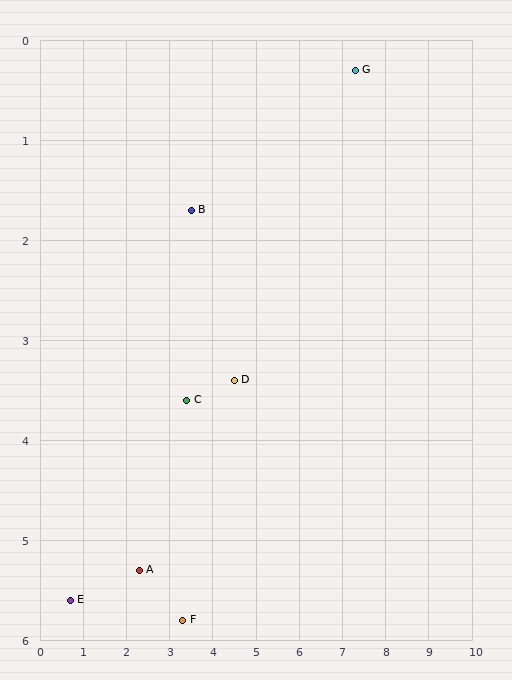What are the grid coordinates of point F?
Point F is at approximately (3.3, 5.8).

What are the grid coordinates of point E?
Point E is at approximately (0.7, 5.6).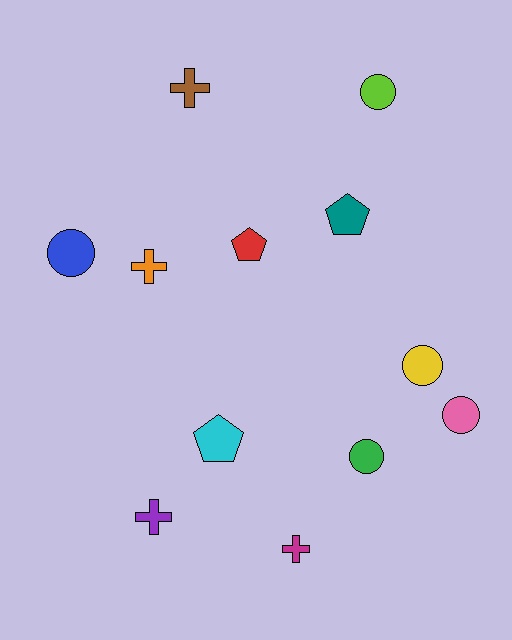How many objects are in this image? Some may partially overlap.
There are 12 objects.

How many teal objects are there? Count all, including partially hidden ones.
There is 1 teal object.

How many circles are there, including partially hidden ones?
There are 5 circles.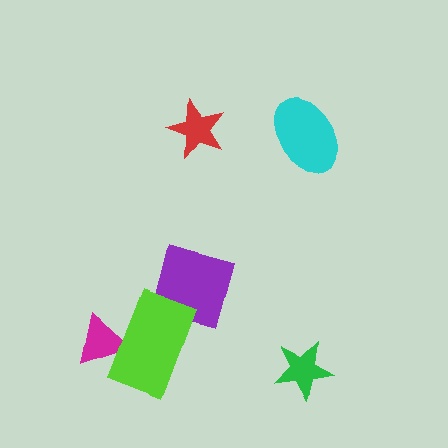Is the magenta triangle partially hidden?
Yes, it is partially covered by another shape.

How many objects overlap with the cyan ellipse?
0 objects overlap with the cyan ellipse.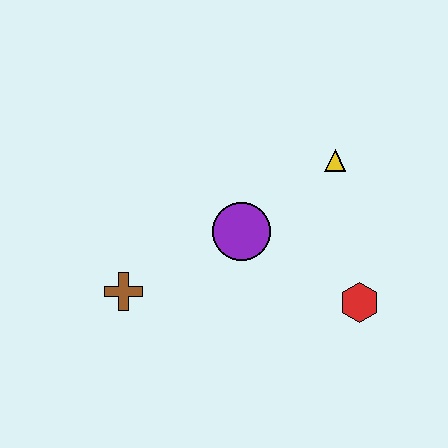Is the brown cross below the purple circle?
Yes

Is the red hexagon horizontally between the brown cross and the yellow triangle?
No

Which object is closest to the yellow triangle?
The purple circle is closest to the yellow triangle.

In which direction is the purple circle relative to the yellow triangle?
The purple circle is to the left of the yellow triangle.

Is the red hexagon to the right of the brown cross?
Yes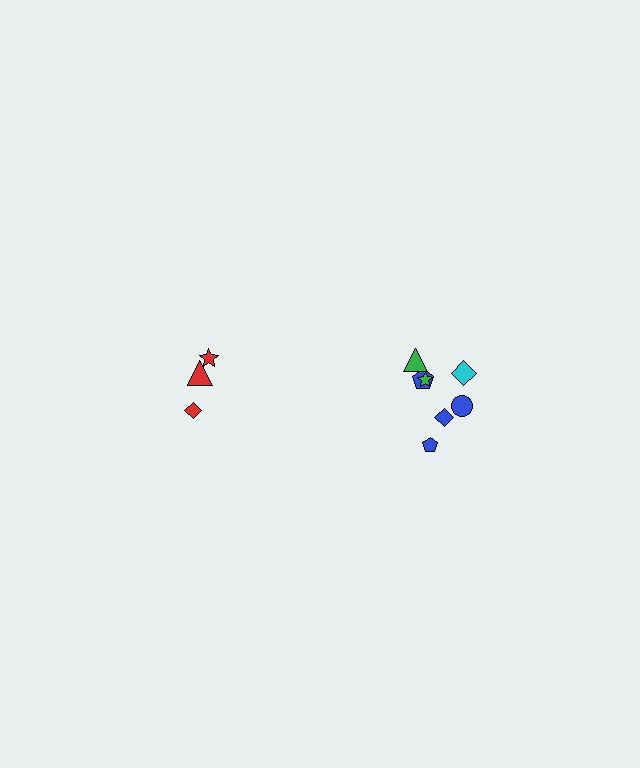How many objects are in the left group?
There are 3 objects.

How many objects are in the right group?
There are 7 objects.